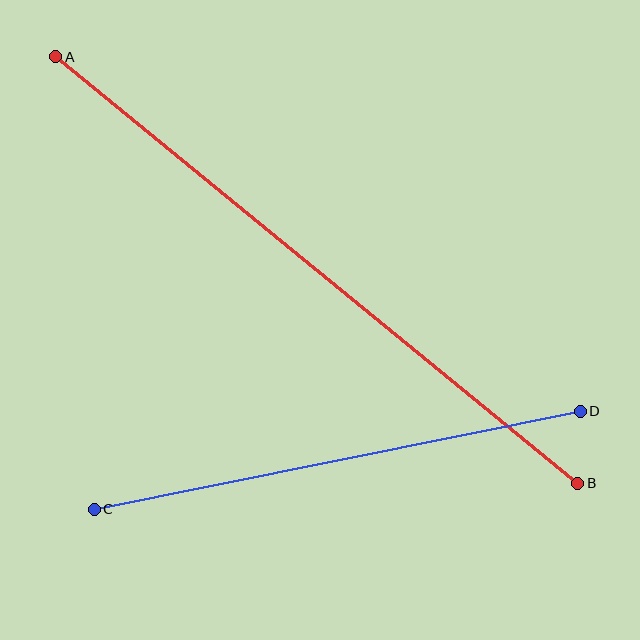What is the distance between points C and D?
The distance is approximately 496 pixels.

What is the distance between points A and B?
The distance is approximately 674 pixels.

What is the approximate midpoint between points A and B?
The midpoint is at approximately (317, 270) pixels.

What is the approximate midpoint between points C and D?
The midpoint is at approximately (337, 460) pixels.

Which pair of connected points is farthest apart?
Points A and B are farthest apart.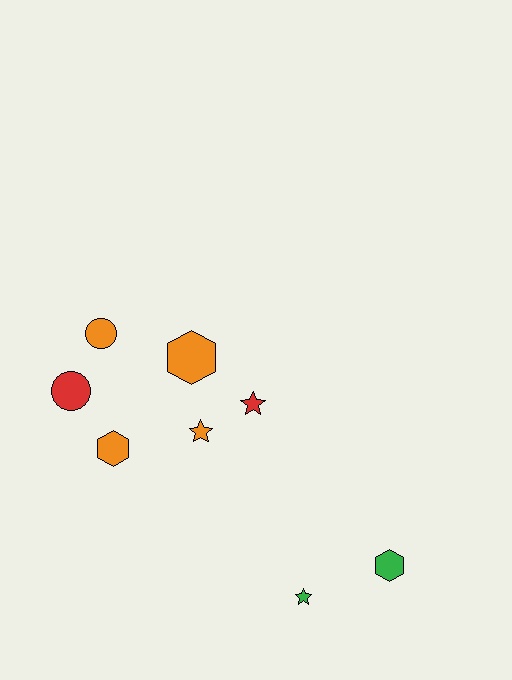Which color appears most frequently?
Orange, with 4 objects.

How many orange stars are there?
There is 1 orange star.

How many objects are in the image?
There are 8 objects.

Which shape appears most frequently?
Star, with 3 objects.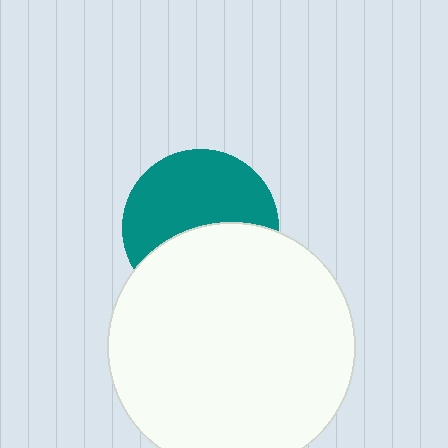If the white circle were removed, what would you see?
You would see the complete teal circle.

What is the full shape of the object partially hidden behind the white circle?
The partially hidden object is a teal circle.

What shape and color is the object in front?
The object in front is a white circle.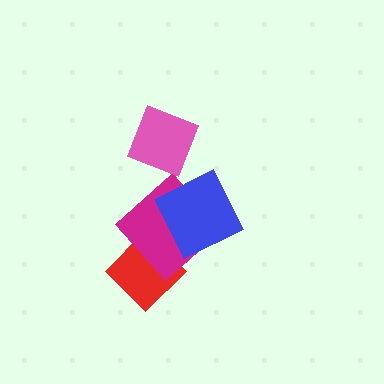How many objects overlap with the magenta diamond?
2 objects overlap with the magenta diamond.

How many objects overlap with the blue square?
1 object overlaps with the blue square.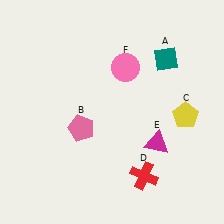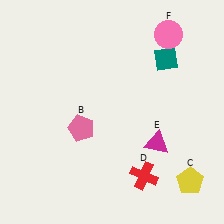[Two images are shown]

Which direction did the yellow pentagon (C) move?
The yellow pentagon (C) moved down.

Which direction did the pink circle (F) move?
The pink circle (F) moved right.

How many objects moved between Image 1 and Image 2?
2 objects moved between the two images.